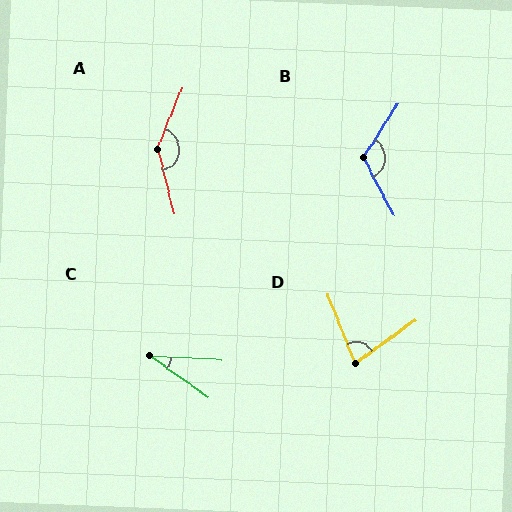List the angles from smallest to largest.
C (32°), D (76°), B (120°), A (144°).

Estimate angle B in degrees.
Approximately 120 degrees.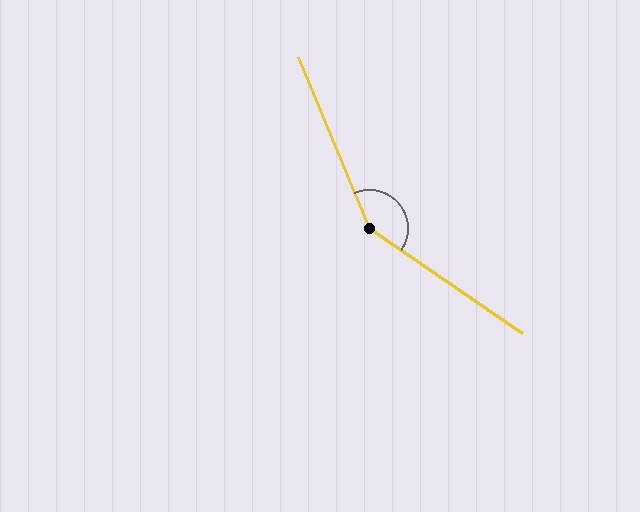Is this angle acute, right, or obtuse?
It is obtuse.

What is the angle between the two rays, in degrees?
Approximately 147 degrees.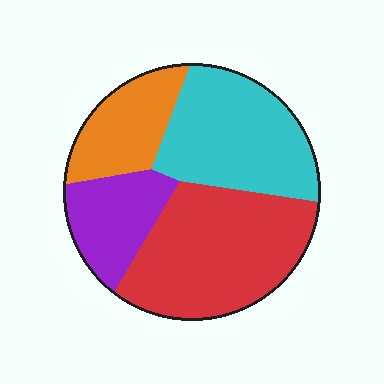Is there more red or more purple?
Red.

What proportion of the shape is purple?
Purple covers roughly 15% of the shape.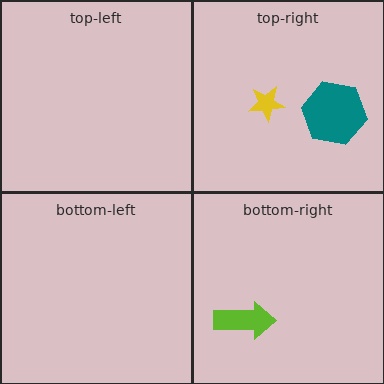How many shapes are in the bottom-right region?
1.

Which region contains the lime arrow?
The bottom-right region.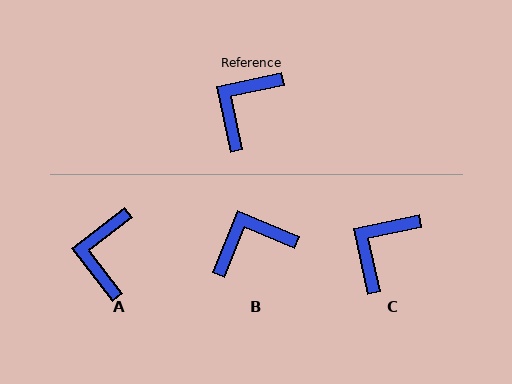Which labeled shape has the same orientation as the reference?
C.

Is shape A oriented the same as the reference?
No, it is off by about 25 degrees.